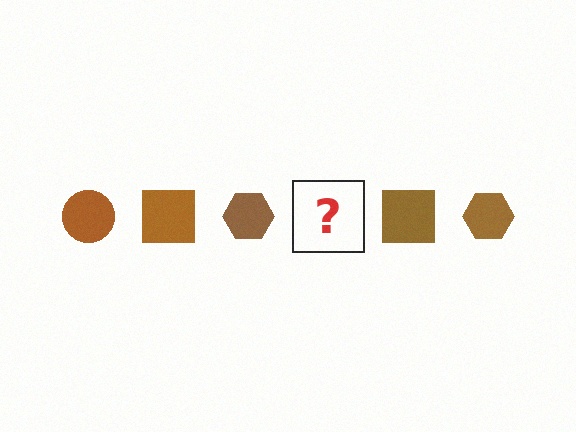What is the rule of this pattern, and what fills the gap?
The rule is that the pattern cycles through circle, square, hexagon shapes in brown. The gap should be filled with a brown circle.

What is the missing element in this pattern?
The missing element is a brown circle.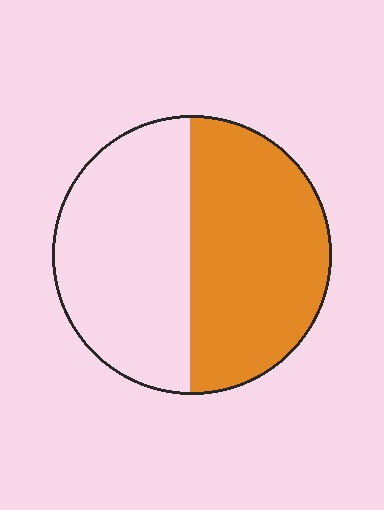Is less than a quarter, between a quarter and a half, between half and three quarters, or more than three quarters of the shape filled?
Between half and three quarters.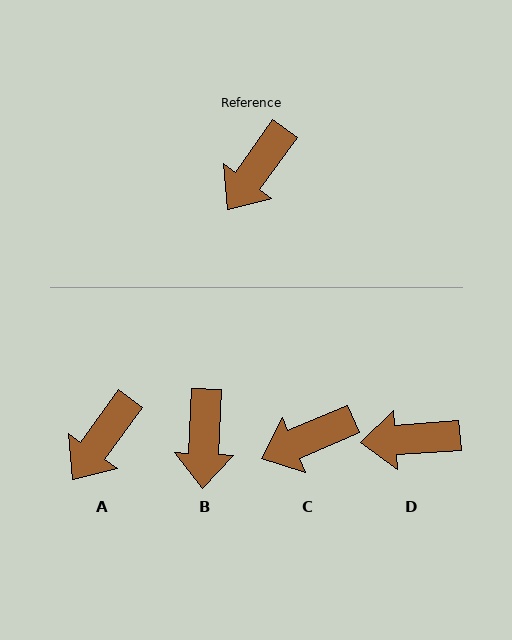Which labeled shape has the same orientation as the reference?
A.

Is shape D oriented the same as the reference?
No, it is off by about 50 degrees.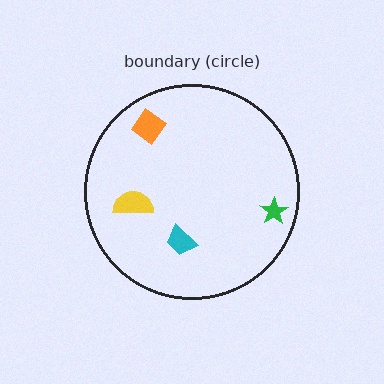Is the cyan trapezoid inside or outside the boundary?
Inside.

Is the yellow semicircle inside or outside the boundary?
Inside.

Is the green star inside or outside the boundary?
Inside.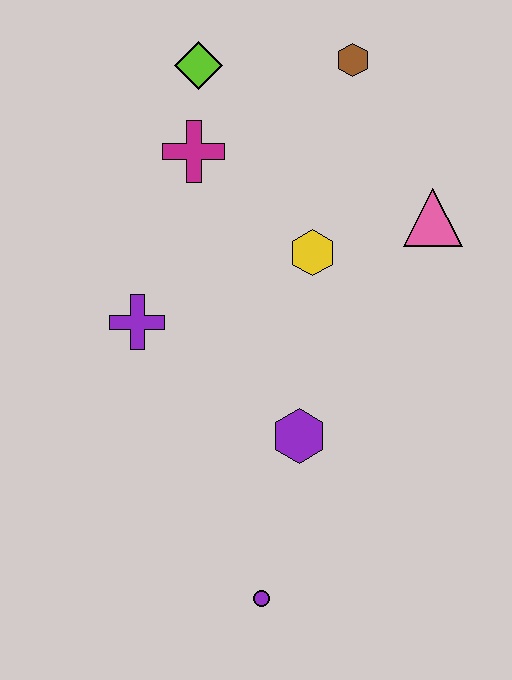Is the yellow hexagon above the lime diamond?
No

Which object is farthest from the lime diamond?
The purple circle is farthest from the lime diamond.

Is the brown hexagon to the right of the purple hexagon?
Yes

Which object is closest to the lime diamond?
The magenta cross is closest to the lime diamond.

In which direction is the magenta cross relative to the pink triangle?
The magenta cross is to the left of the pink triangle.